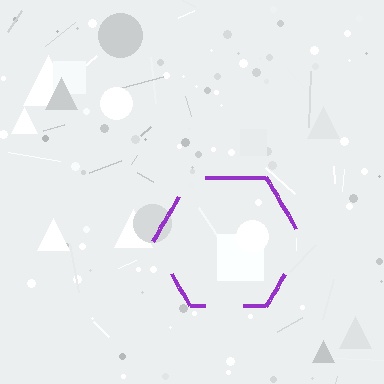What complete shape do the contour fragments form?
The contour fragments form a hexagon.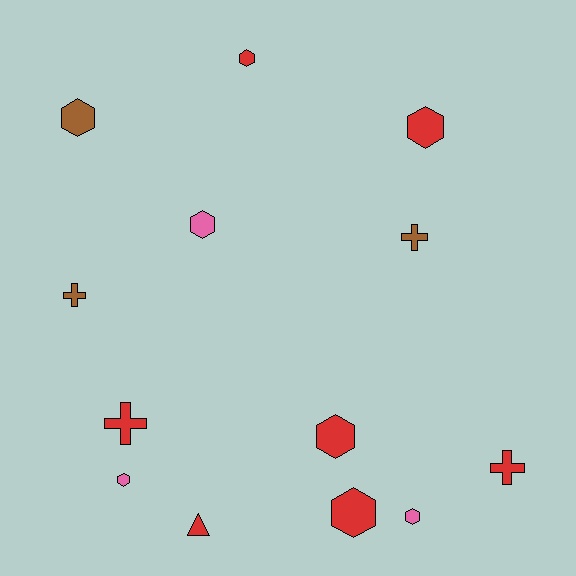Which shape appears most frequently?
Hexagon, with 8 objects.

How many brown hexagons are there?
There is 1 brown hexagon.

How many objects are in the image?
There are 13 objects.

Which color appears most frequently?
Red, with 7 objects.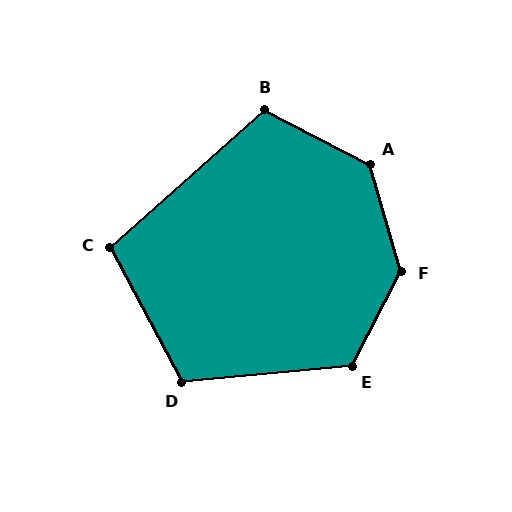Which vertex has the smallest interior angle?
C, at approximately 104 degrees.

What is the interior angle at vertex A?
Approximately 134 degrees (obtuse).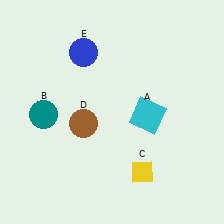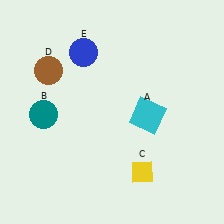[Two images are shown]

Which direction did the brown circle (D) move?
The brown circle (D) moved up.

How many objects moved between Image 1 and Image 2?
1 object moved between the two images.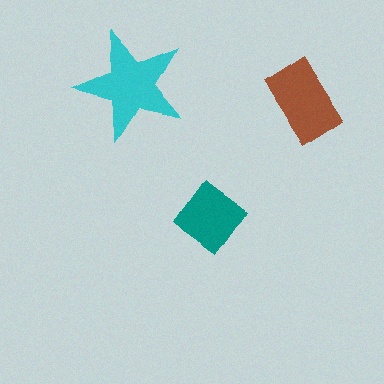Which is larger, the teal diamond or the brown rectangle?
The brown rectangle.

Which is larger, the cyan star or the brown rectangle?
The cyan star.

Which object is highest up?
The cyan star is topmost.